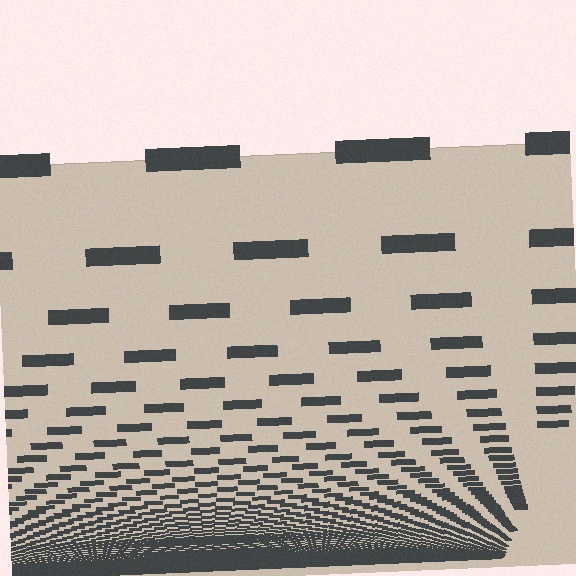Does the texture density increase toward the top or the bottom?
Density increases toward the bottom.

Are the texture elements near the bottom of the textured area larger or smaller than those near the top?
Smaller. The gradient is inverted — elements near the bottom are smaller and denser.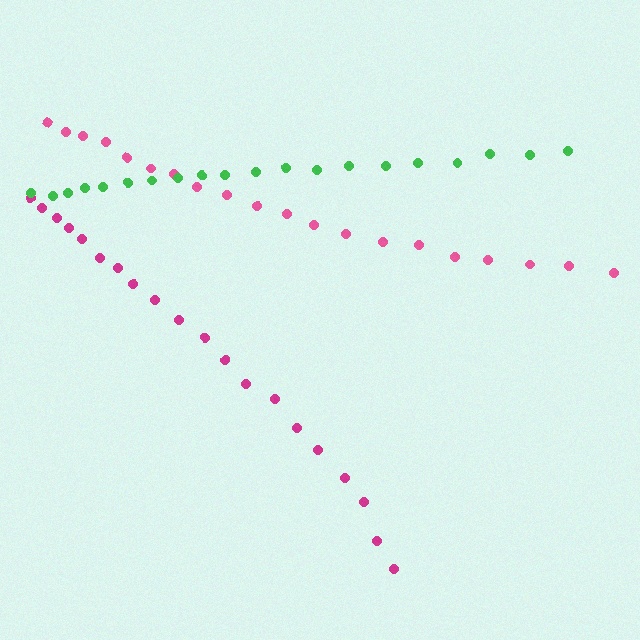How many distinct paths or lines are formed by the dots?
There are 3 distinct paths.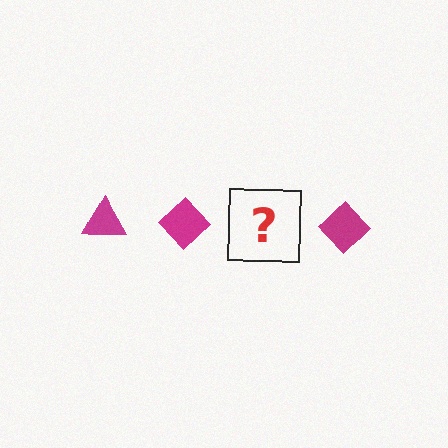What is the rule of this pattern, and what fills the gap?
The rule is that the pattern cycles through triangle, diamond shapes in magenta. The gap should be filled with a magenta triangle.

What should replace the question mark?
The question mark should be replaced with a magenta triangle.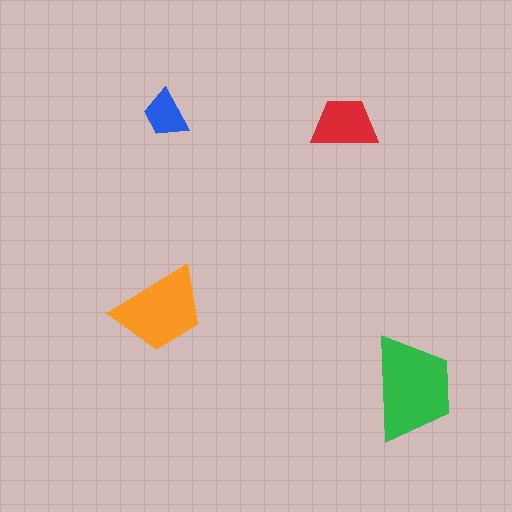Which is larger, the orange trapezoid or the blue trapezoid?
The orange one.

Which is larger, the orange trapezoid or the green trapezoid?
The green one.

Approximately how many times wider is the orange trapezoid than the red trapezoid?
About 1.5 times wider.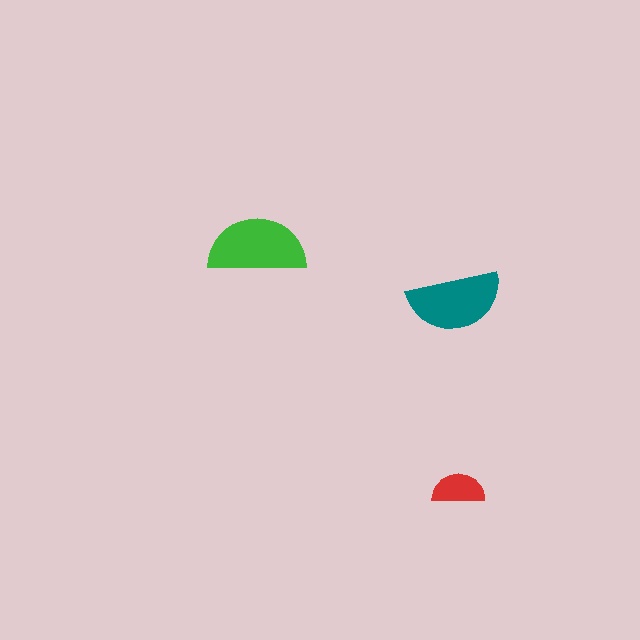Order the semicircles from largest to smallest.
the green one, the teal one, the red one.